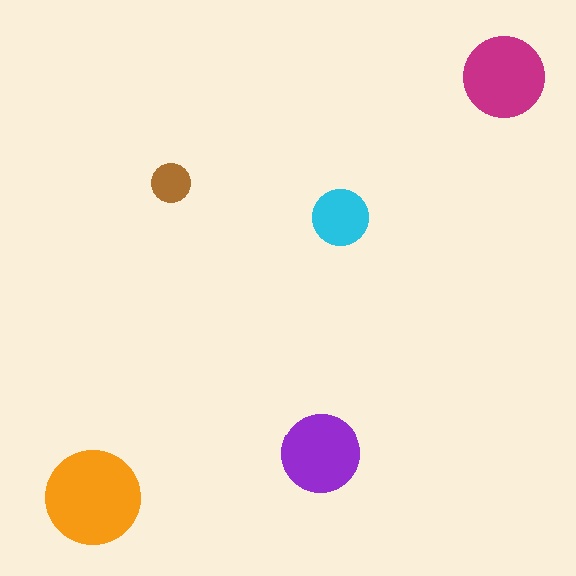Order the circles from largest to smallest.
the orange one, the magenta one, the purple one, the cyan one, the brown one.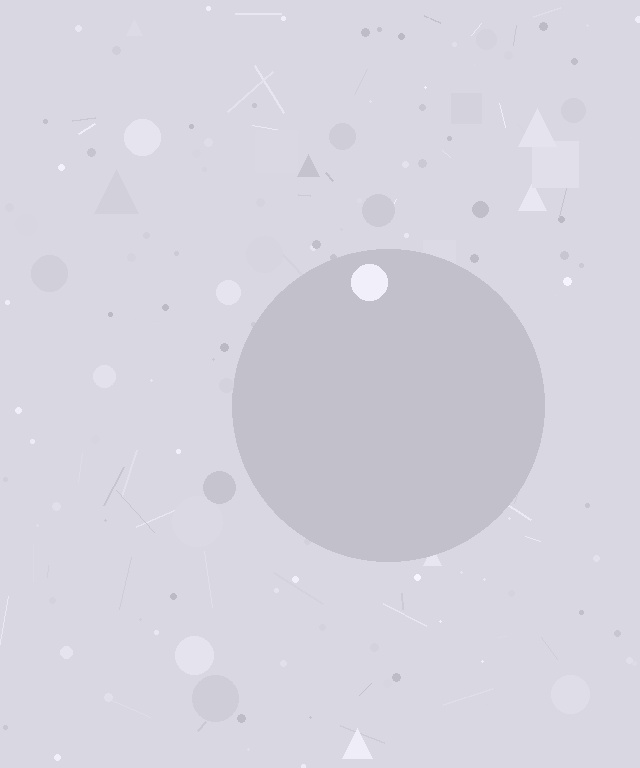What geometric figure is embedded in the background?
A circle is embedded in the background.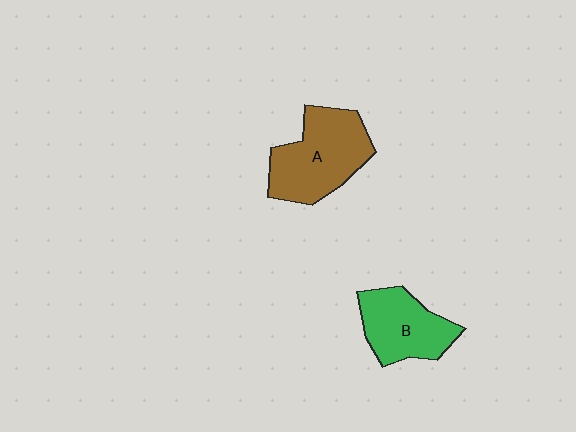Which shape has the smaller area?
Shape B (green).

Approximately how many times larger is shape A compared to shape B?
Approximately 1.3 times.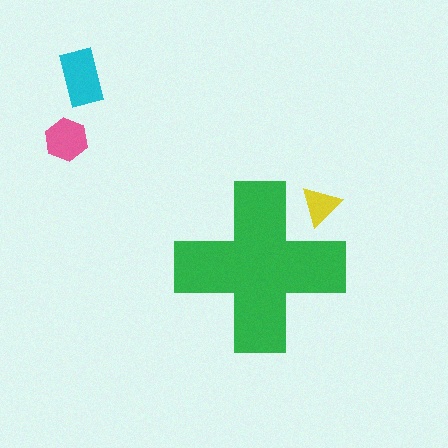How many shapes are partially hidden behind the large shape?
1 shape is partially hidden.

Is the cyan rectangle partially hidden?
No, the cyan rectangle is fully visible.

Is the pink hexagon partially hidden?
No, the pink hexagon is fully visible.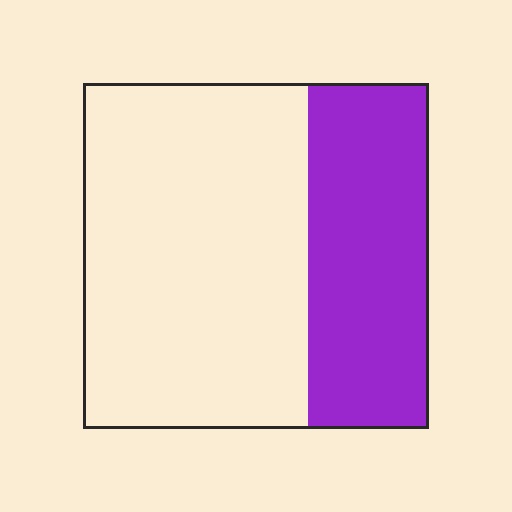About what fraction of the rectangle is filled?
About one third (1/3).